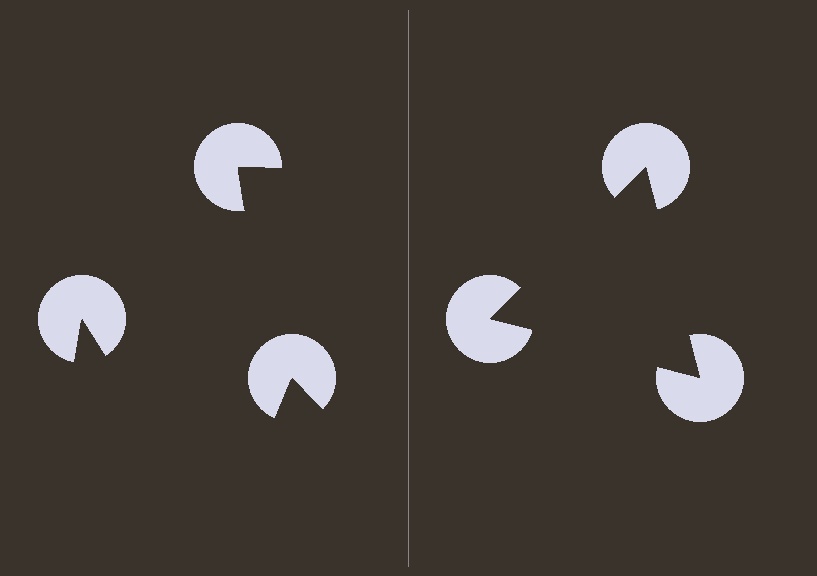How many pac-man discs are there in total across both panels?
6 — 3 on each side.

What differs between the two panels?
The pac-man discs are positioned identically on both sides; only the wedge orientations differ. On the right they align to a triangle; on the left they are misaligned.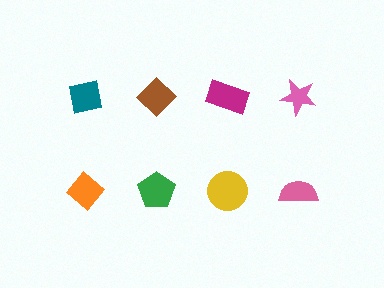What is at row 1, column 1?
A teal square.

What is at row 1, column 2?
A brown diamond.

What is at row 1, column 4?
A pink star.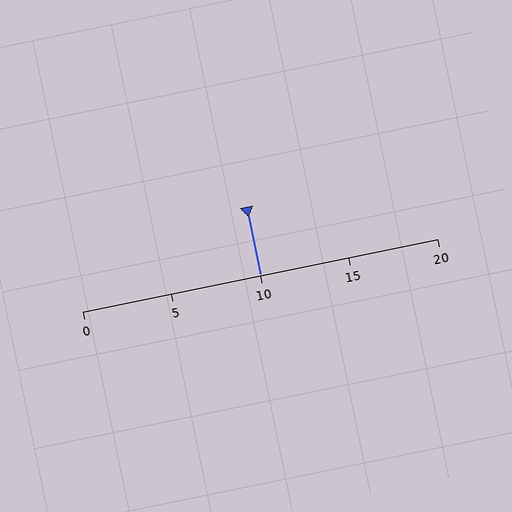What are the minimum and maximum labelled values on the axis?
The axis runs from 0 to 20.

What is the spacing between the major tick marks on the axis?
The major ticks are spaced 5 apart.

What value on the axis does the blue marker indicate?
The marker indicates approximately 10.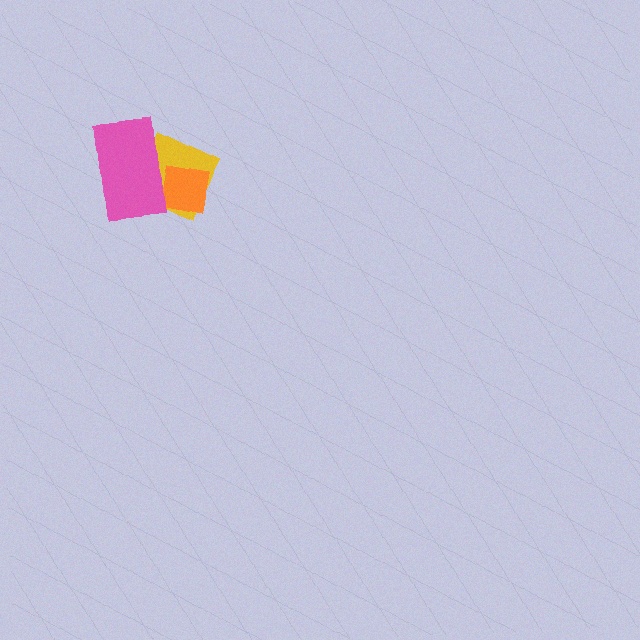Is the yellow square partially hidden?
Yes, it is partially covered by another shape.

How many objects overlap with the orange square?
2 objects overlap with the orange square.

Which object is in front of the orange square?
The pink rectangle is in front of the orange square.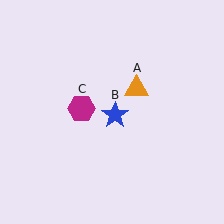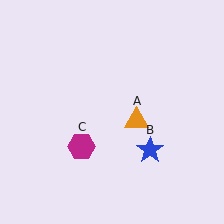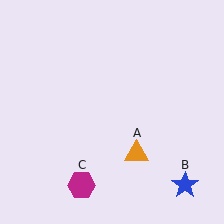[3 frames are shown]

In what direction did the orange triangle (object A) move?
The orange triangle (object A) moved down.